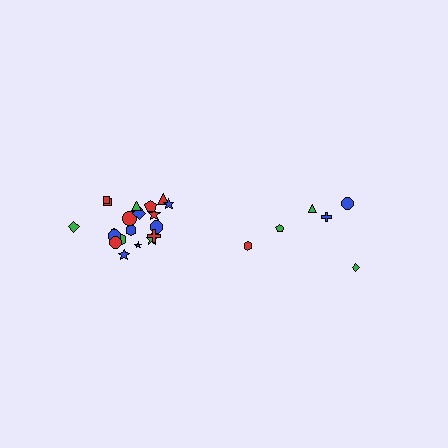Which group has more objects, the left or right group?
The left group.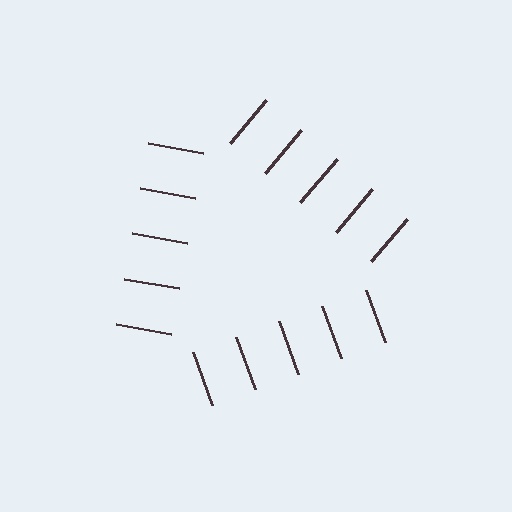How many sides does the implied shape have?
3 sides — the line-ends trace a triangle.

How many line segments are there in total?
15 — 5 along each of the 3 edges.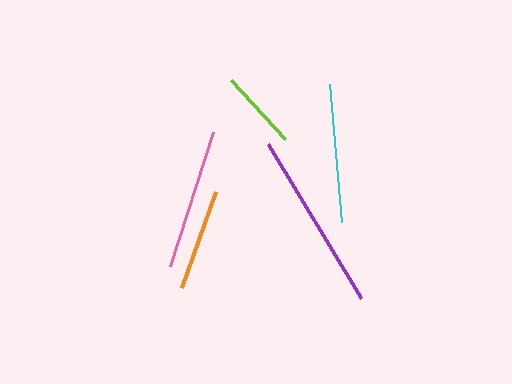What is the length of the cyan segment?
The cyan segment is approximately 138 pixels long.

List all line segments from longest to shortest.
From longest to shortest: purple, pink, cyan, orange, lime.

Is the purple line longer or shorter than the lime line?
The purple line is longer than the lime line.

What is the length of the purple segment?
The purple segment is approximately 179 pixels long.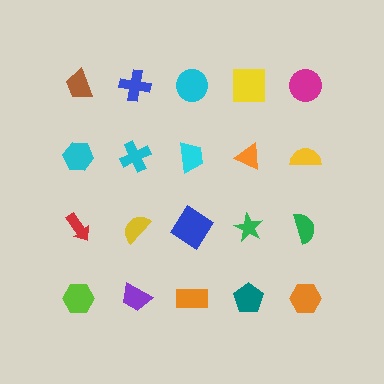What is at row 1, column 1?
A brown trapezoid.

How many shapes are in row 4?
5 shapes.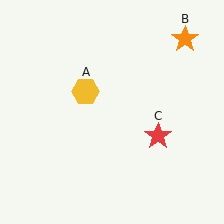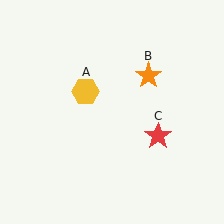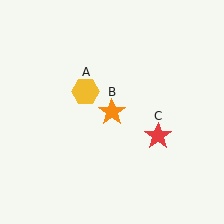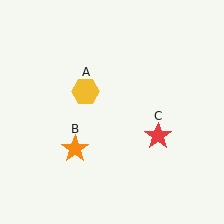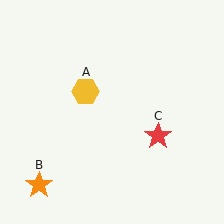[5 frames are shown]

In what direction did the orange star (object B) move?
The orange star (object B) moved down and to the left.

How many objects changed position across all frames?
1 object changed position: orange star (object B).